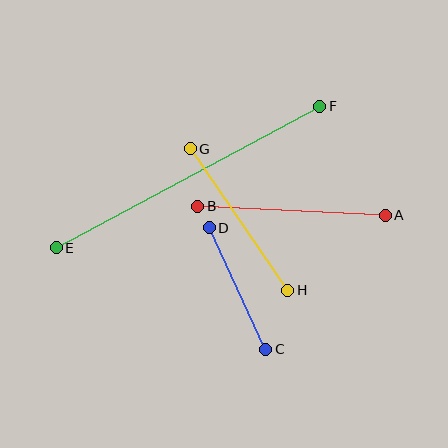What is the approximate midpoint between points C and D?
The midpoint is at approximately (238, 289) pixels.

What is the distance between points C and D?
The distance is approximately 134 pixels.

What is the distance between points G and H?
The distance is approximately 172 pixels.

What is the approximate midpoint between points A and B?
The midpoint is at approximately (292, 211) pixels.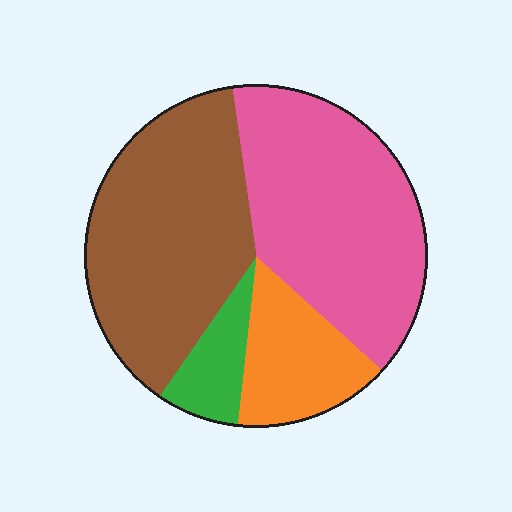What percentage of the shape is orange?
Orange covers about 15% of the shape.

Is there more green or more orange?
Orange.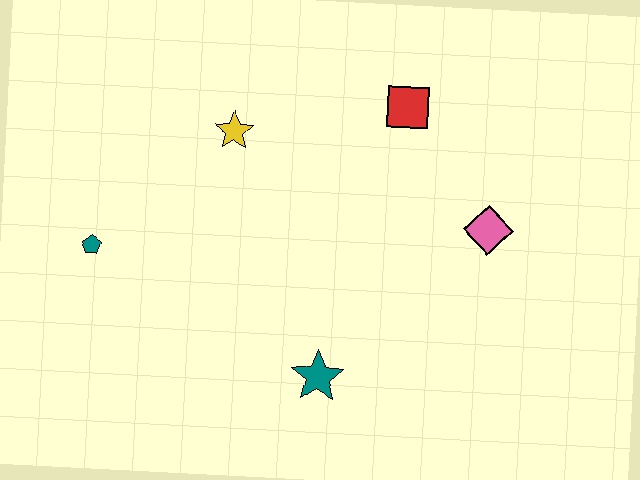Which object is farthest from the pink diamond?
The teal pentagon is farthest from the pink diamond.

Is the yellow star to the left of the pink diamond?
Yes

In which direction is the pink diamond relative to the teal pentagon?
The pink diamond is to the right of the teal pentagon.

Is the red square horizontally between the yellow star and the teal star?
No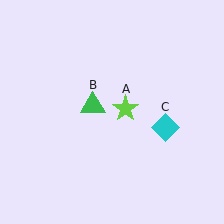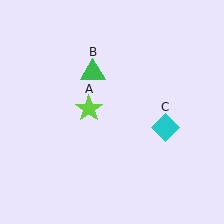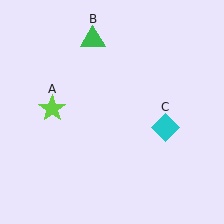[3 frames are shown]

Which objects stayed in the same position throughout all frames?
Cyan diamond (object C) remained stationary.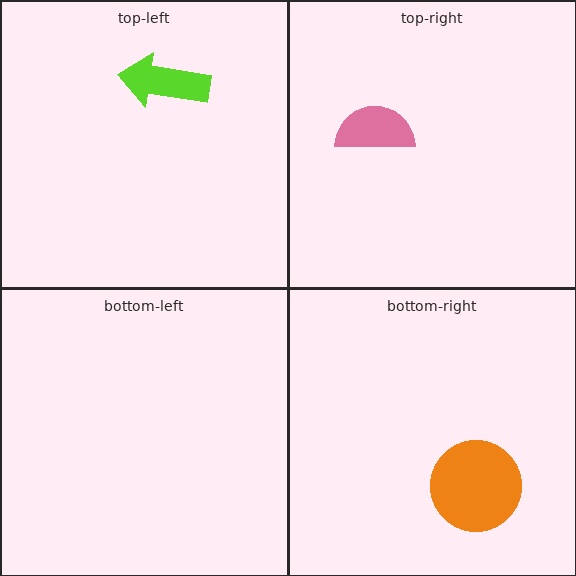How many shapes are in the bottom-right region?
1.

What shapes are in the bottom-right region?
The orange circle.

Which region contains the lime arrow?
The top-left region.